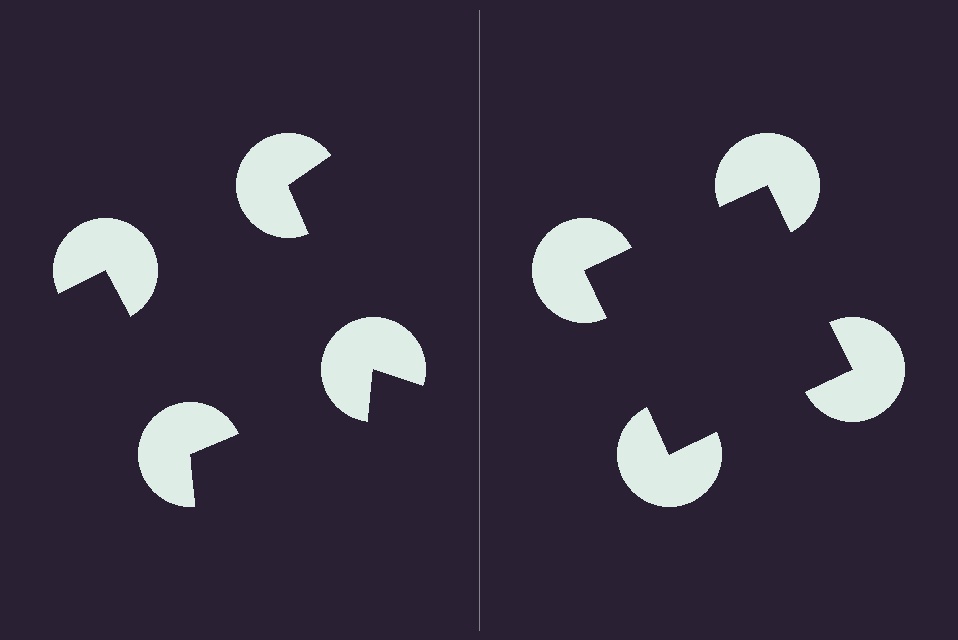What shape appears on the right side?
An illusory square.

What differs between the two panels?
The pac-man discs are positioned identically on both sides; only the wedge orientations differ. On the right they align to a square; on the left they are misaligned.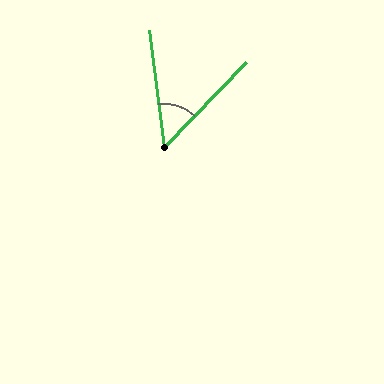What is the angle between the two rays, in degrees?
Approximately 51 degrees.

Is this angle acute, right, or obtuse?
It is acute.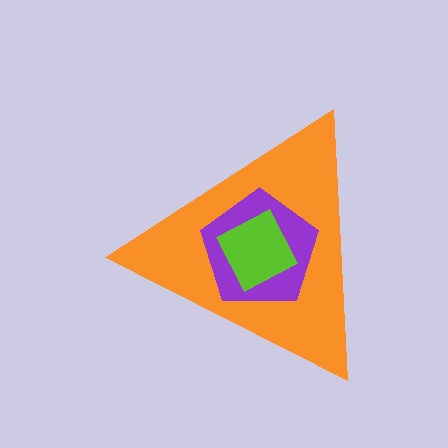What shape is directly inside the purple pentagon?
The lime square.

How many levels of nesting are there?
3.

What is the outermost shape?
The orange triangle.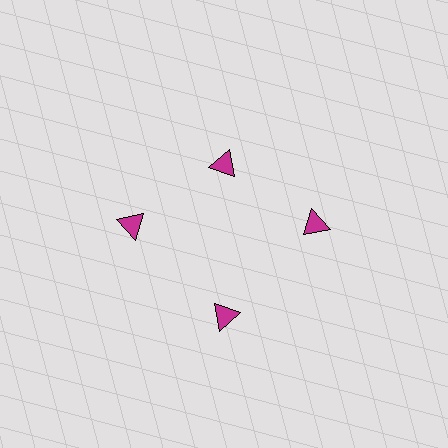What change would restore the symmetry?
The symmetry would be restored by moving it outward, back onto the ring so that all 4 triangles sit at equal angles and equal distance from the center.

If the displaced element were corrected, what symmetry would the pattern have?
It would have 4-fold rotational symmetry — the pattern would map onto itself every 90 degrees.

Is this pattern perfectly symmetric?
No. The 4 magenta triangles are arranged in a ring, but one element near the 12 o'clock position is pulled inward toward the center, breaking the 4-fold rotational symmetry.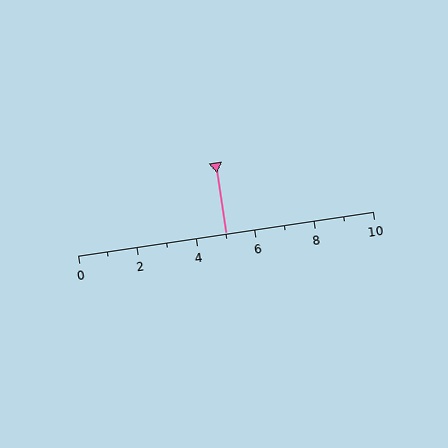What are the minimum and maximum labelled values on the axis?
The axis runs from 0 to 10.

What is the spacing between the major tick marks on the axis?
The major ticks are spaced 2 apart.